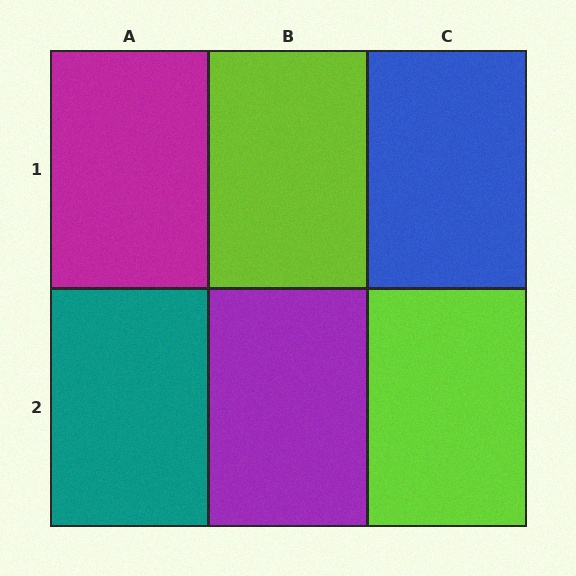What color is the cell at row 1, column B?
Lime.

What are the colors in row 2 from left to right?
Teal, purple, lime.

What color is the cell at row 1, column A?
Magenta.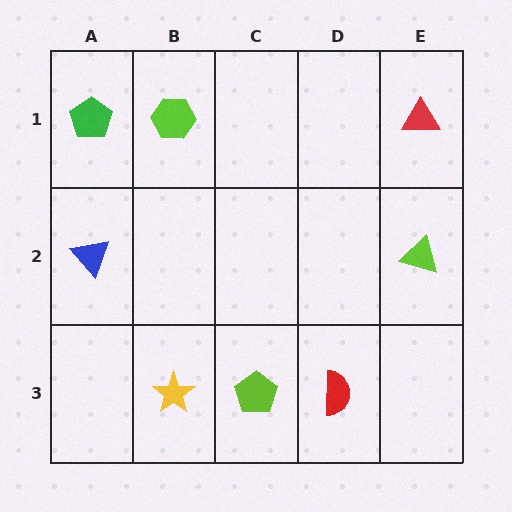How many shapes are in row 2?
2 shapes.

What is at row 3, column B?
A yellow star.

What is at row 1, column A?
A green pentagon.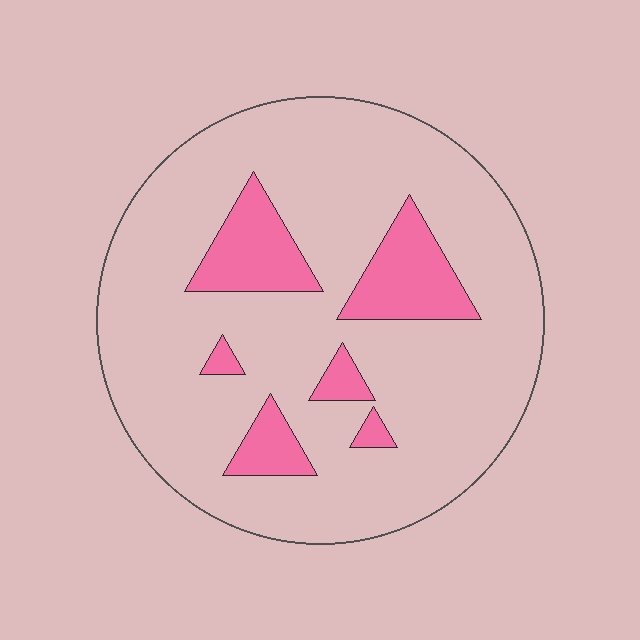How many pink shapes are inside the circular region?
6.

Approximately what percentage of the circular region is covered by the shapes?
Approximately 15%.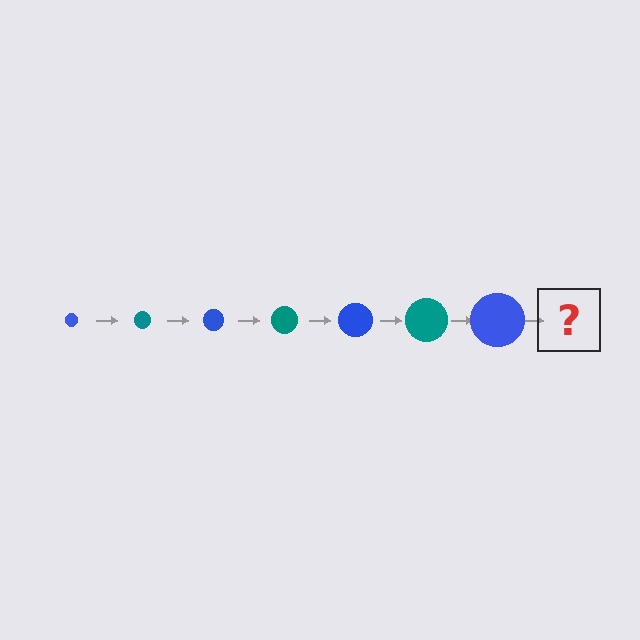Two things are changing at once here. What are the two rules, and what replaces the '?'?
The two rules are that the circle grows larger each step and the color cycles through blue and teal. The '?' should be a teal circle, larger than the previous one.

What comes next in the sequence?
The next element should be a teal circle, larger than the previous one.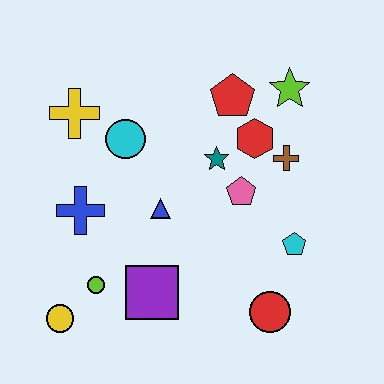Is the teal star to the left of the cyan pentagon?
Yes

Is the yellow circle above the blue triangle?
No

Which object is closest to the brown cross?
The red hexagon is closest to the brown cross.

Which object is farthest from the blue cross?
The lime star is farthest from the blue cross.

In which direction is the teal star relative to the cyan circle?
The teal star is to the right of the cyan circle.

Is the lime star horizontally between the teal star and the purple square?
No